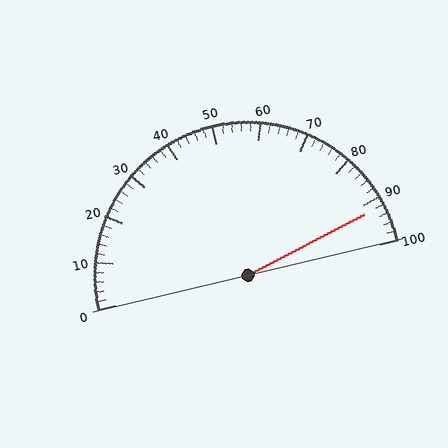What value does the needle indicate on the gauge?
The needle indicates approximately 92.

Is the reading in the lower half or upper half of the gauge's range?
The reading is in the upper half of the range (0 to 100).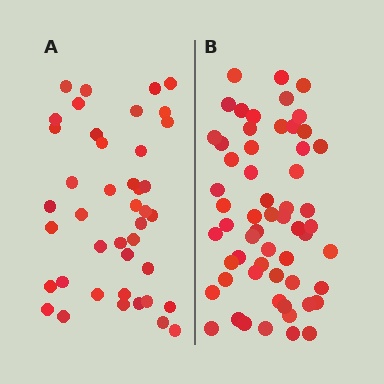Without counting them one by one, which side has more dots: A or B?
Region B (the right region) has more dots.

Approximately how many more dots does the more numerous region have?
Region B has approximately 15 more dots than region A.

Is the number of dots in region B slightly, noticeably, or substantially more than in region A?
Region B has noticeably more, but not dramatically so. The ratio is roughly 1.4 to 1.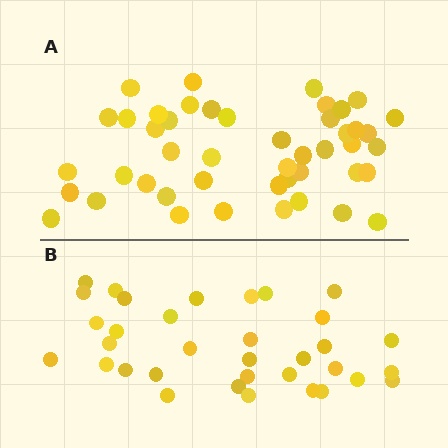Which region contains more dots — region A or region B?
Region A (the top region) has more dots.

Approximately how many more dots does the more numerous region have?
Region A has roughly 12 or so more dots than region B.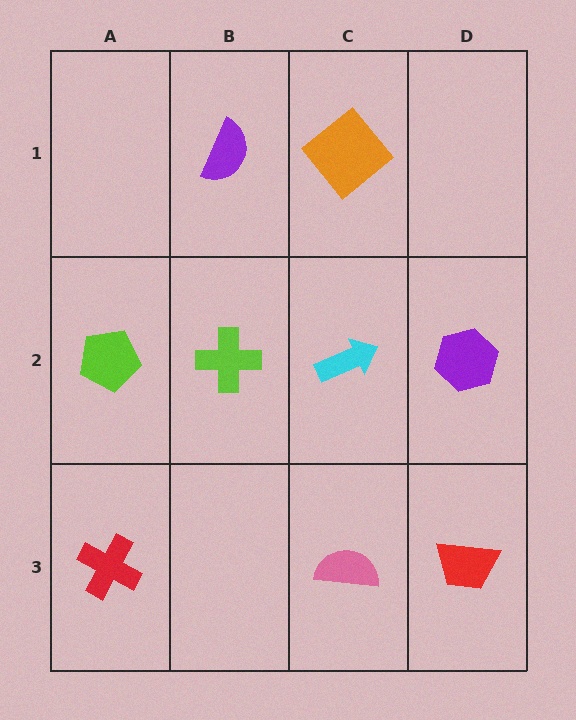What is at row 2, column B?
A lime cross.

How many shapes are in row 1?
2 shapes.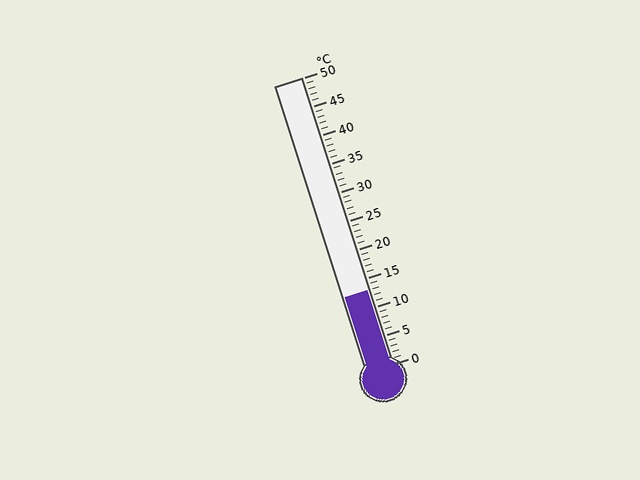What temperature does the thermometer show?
The thermometer shows approximately 13°C.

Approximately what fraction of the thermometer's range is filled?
The thermometer is filled to approximately 25% of its range.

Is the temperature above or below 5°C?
The temperature is above 5°C.